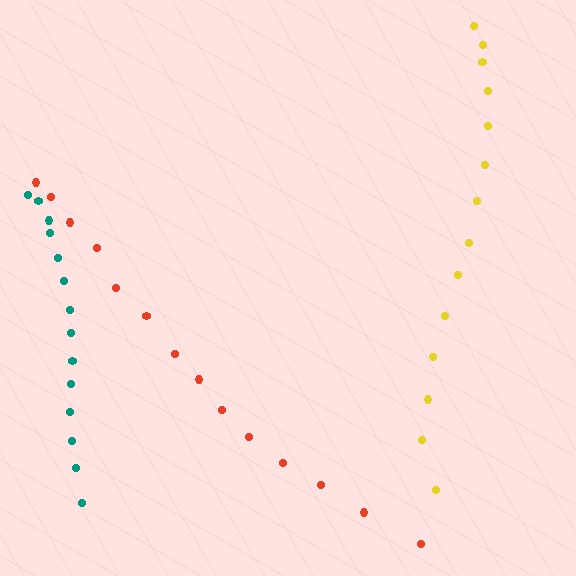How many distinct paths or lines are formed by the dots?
There are 3 distinct paths.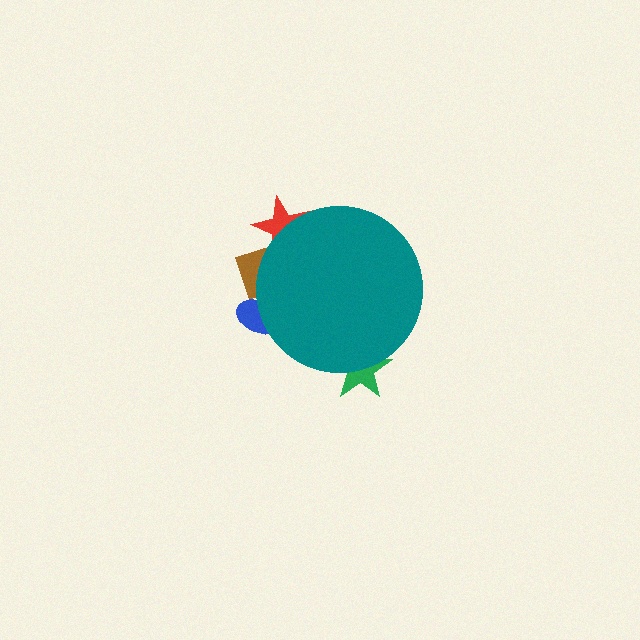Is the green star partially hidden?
Yes, the green star is partially hidden behind the teal circle.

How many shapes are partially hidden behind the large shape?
4 shapes are partially hidden.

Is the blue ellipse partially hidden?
Yes, the blue ellipse is partially hidden behind the teal circle.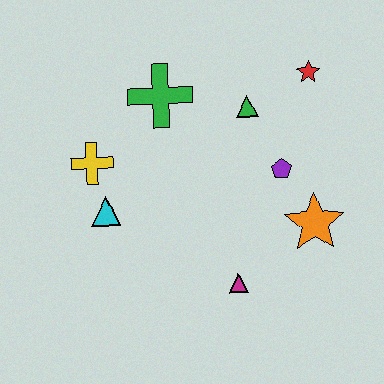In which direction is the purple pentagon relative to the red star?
The purple pentagon is below the red star.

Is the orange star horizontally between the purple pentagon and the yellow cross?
No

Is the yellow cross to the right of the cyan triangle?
No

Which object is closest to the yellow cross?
The cyan triangle is closest to the yellow cross.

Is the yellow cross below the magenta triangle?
No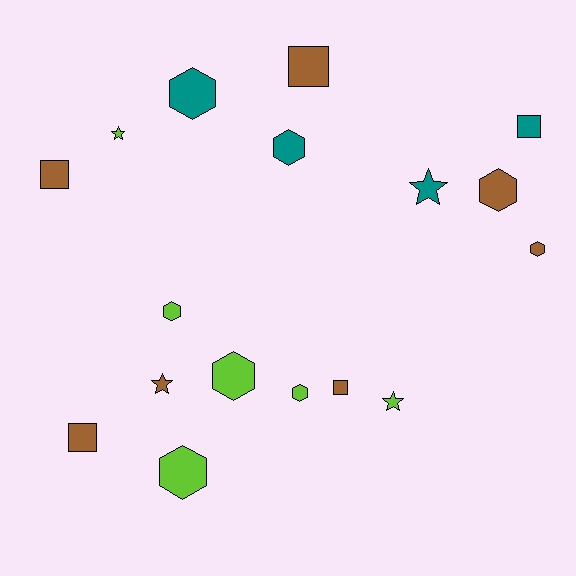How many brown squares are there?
There are 4 brown squares.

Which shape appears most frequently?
Hexagon, with 8 objects.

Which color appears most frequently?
Brown, with 7 objects.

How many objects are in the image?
There are 17 objects.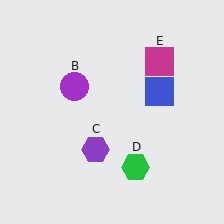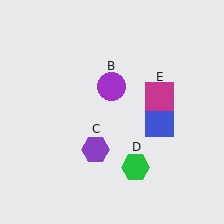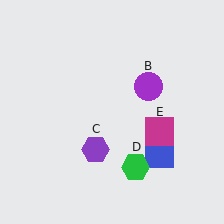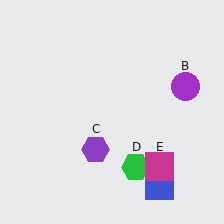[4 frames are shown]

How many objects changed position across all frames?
3 objects changed position: blue square (object A), purple circle (object B), magenta square (object E).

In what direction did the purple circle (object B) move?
The purple circle (object B) moved right.